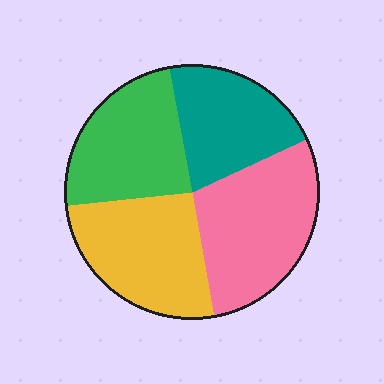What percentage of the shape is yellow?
Yellow covers 26% of the shape.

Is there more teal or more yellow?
Yellow.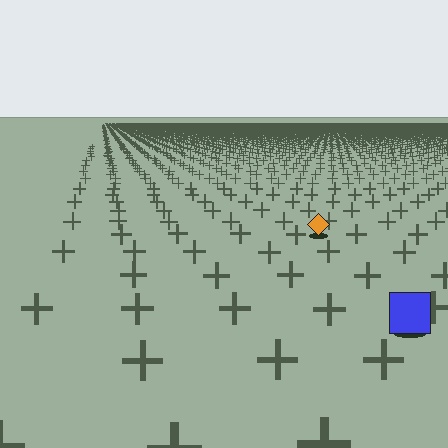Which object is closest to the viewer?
The blue square is closest. The texture marks near it are larger and more spread out.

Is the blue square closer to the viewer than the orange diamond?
Yes. The blue square is closer — you can tell from the texture gradient: the ground texture is coarser near it.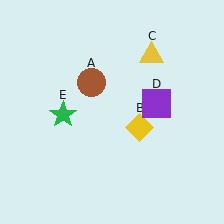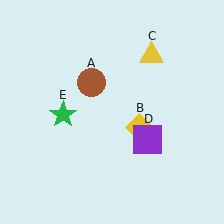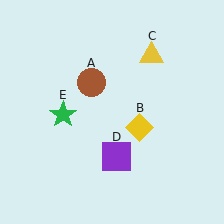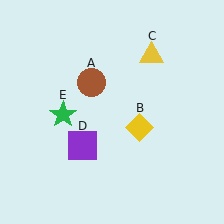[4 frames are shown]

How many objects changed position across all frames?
1 object changed position: purple square (object D).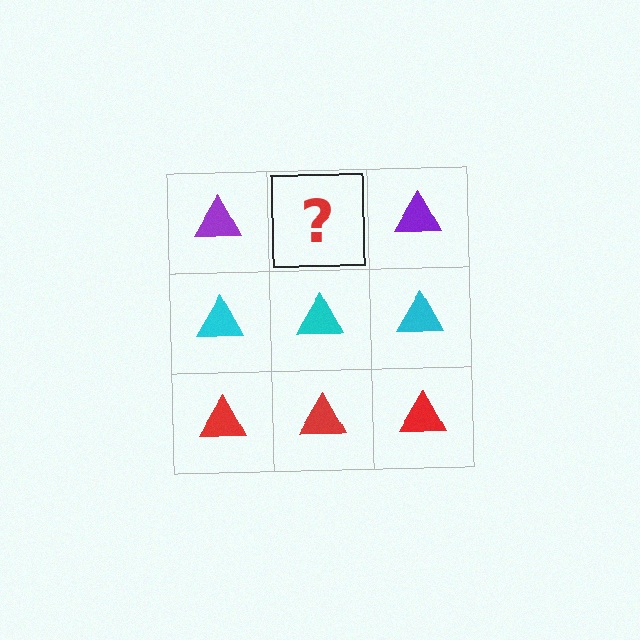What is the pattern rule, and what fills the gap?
The rule is that each row has a consistent color. The gap should be filled with a purple triangle.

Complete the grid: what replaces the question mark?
The question mark should be replaced with a purple triangle.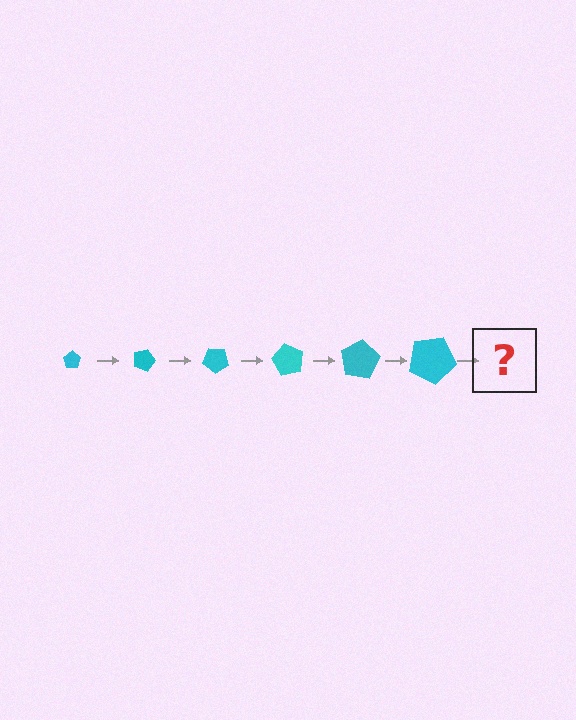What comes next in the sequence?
The next element should be a pentagon, larger than the previous one and rotated 120 degrees from the start.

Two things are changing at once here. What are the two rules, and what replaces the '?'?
The two rules are that the pentagon grows larger each step and it rotates 20 degrees each step. The '?' should be a pentagon, larger than the previous one and rotated 120 degrees from the start.